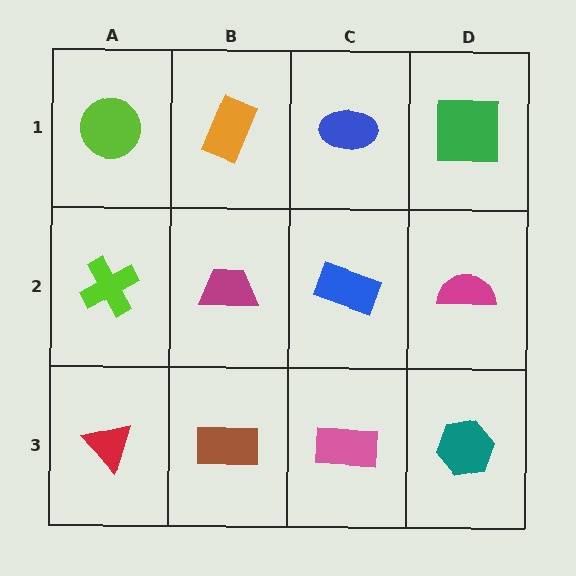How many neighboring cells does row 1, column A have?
2.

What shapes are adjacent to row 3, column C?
A blue rectangle (row 2, column C), a brown rectangle (row 3, column B), a teal hexagon (row 3, column D).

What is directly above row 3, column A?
A lime cross.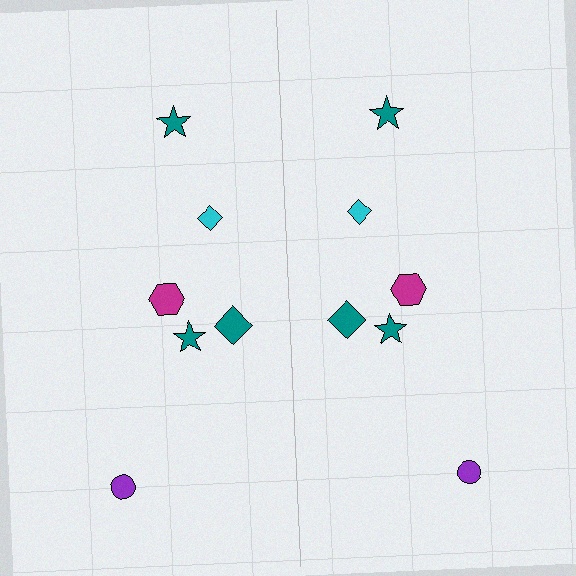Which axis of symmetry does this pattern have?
The pattern has a vertical axis of symmetry running through the center of the image.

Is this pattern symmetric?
Yes, this pattern has bilateral (reflection) symmetry.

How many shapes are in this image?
There are 12 shapes in this image.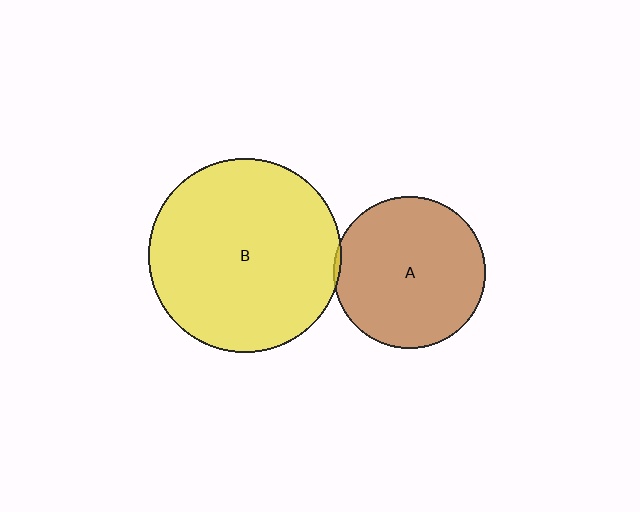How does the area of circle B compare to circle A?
Approximately 1.6 times.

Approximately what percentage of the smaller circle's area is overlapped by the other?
Approximately 5%.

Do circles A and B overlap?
Yes.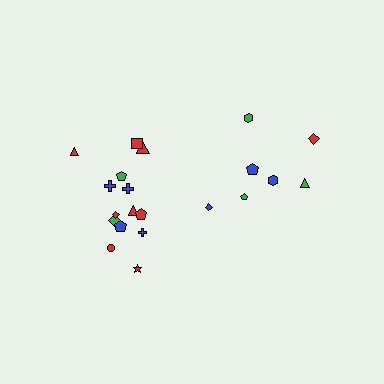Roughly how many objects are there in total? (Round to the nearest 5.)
Roughly 20 objects in total.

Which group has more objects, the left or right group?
The left group.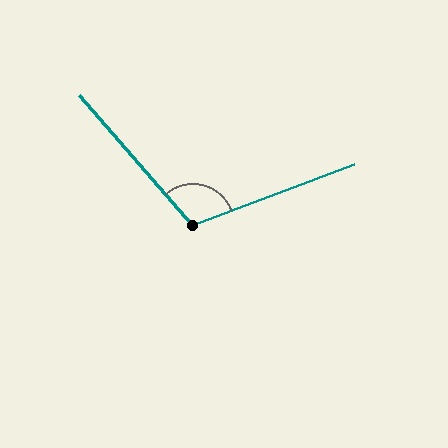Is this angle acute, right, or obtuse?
It is obtuse.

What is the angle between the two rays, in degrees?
Approximately 110 degrees.